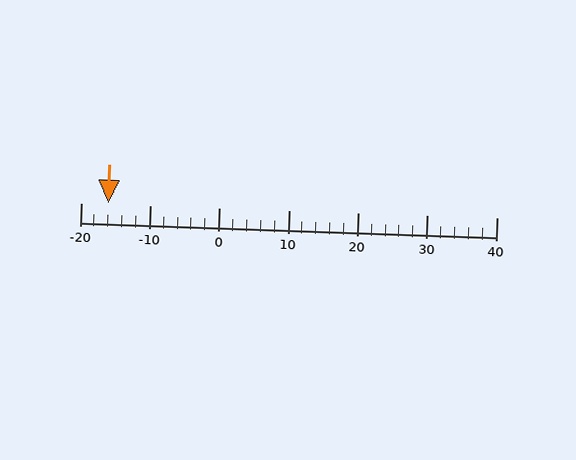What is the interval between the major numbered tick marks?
The major tick marks are spaced 10 units apart.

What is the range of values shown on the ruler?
The ruler shows values from -20 to 40.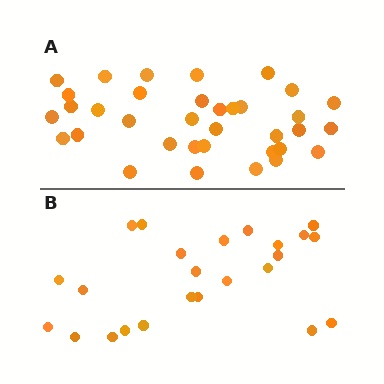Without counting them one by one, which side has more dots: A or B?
Region A (the top region) has more dots.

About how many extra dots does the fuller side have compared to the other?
Region A has roughly 12 or so more dots than region B.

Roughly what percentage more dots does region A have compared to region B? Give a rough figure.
About 45% more.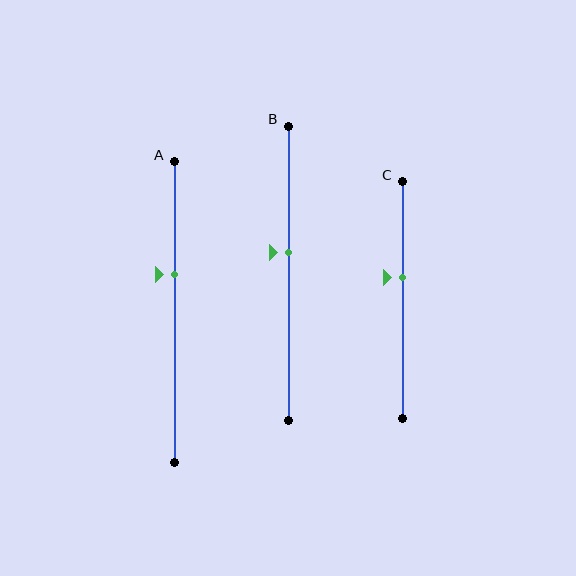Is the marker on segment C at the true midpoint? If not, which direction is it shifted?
No, the marker on segment C is shifted upward by about 10% of the segment length.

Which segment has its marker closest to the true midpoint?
Segment B has its marker closest to the true midpoint.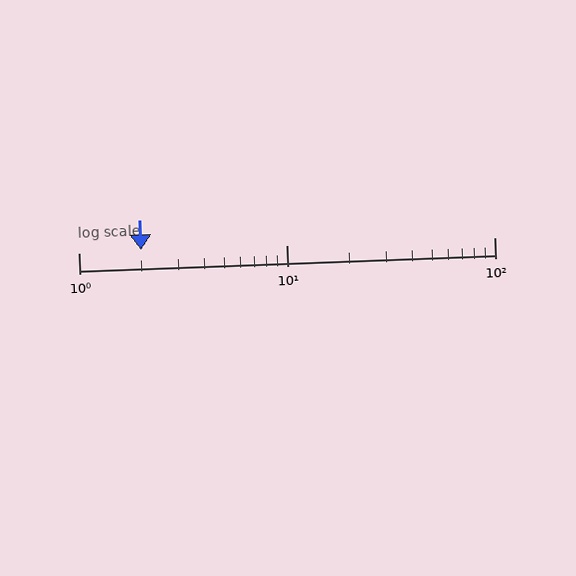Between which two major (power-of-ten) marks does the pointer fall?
The pointer is between 1 and 10.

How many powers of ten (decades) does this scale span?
The scale spans 2 decades, from 1 to 100.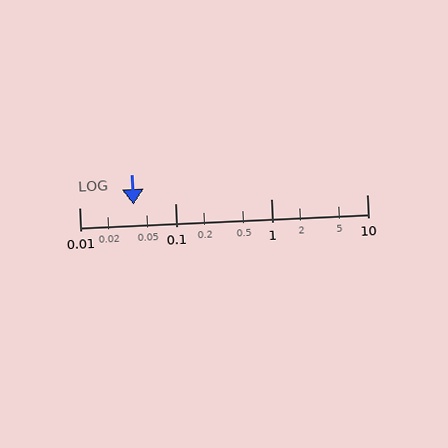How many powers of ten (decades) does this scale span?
The scale spans 3 decades, from 0.01 to 10.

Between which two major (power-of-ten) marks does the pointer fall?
The pointer is between 0.01 and 0.1.